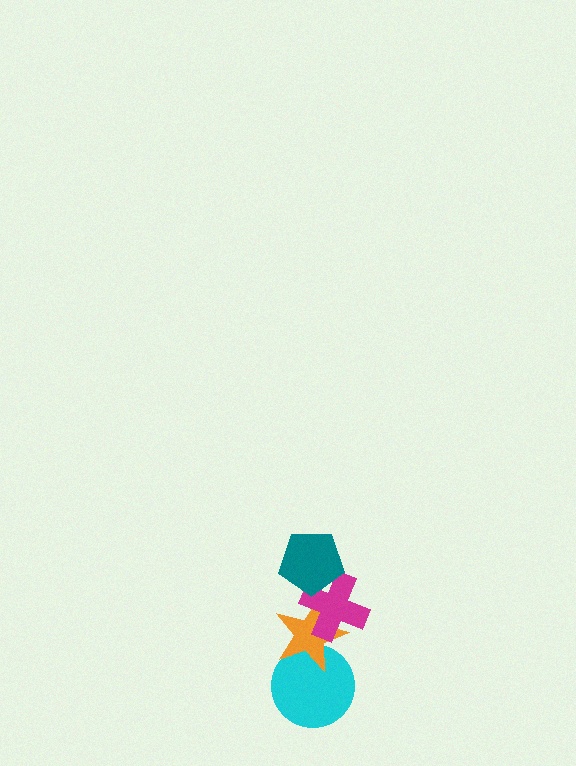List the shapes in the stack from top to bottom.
From top to bottom: the teal pentagon, the magenta cross, the orange star, the cyan circle.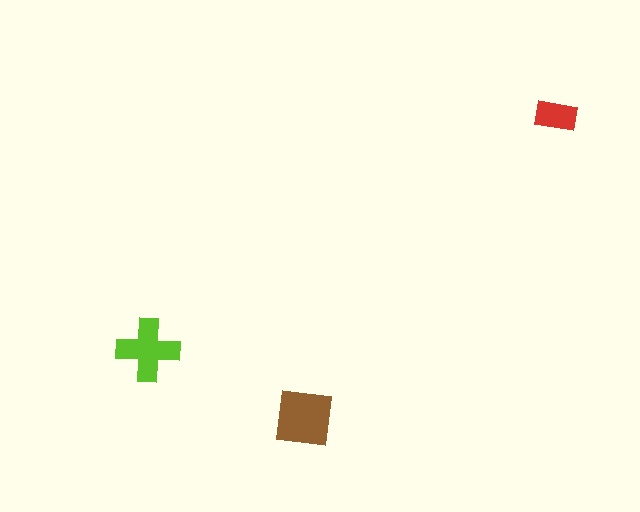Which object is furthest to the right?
The red rectangle is rightmost.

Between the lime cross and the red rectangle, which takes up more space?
The lime cross.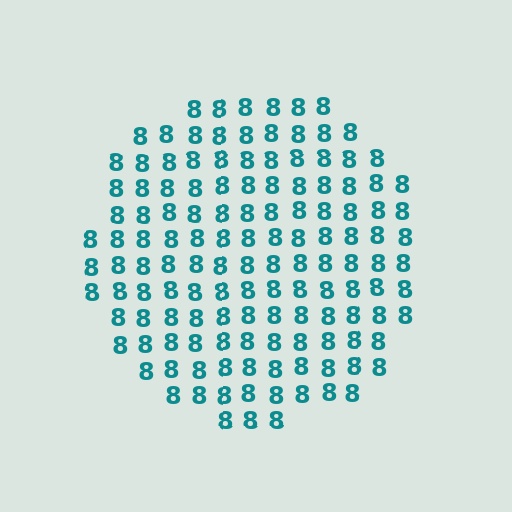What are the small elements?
The small elements are digit 8's.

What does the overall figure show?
The overall figure shows a circle.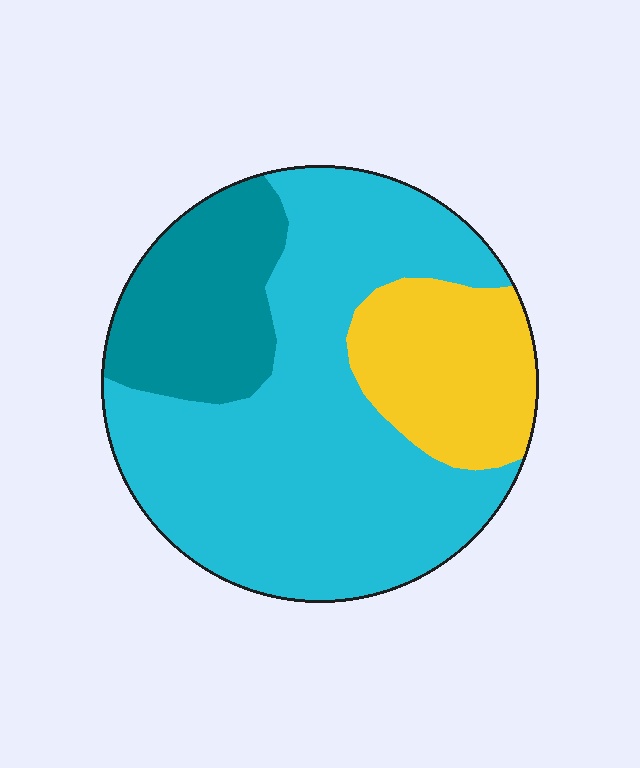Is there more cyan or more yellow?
Cyan.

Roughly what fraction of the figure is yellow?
Yellow covers roughly 20% of the figure.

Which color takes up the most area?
Cyan, at roughly 60%.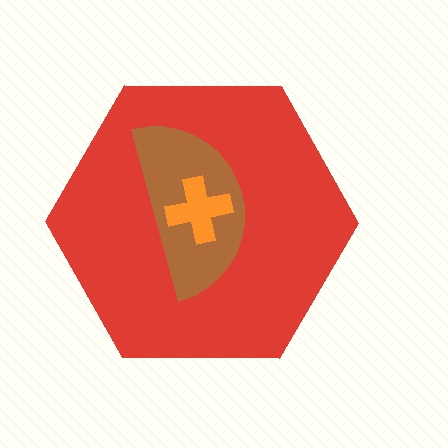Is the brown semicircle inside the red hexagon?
Yes.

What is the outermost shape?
The red hexagon.